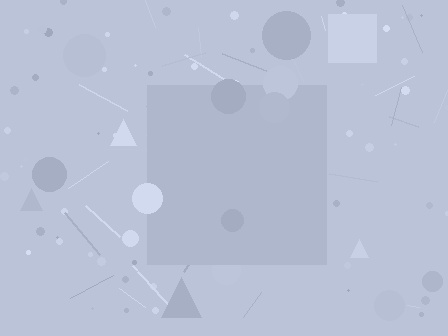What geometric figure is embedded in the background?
A square is embedded in the background.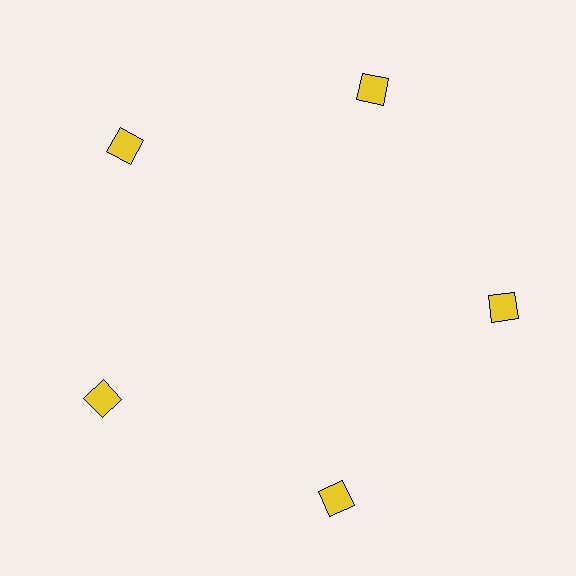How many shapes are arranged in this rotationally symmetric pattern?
There are 5 shapes, arranged in 5 groups of 1.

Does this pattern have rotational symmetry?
Yes, this pattern has 5-fold rotational symmetry. It looks the same after rotating 72 degrees around the center.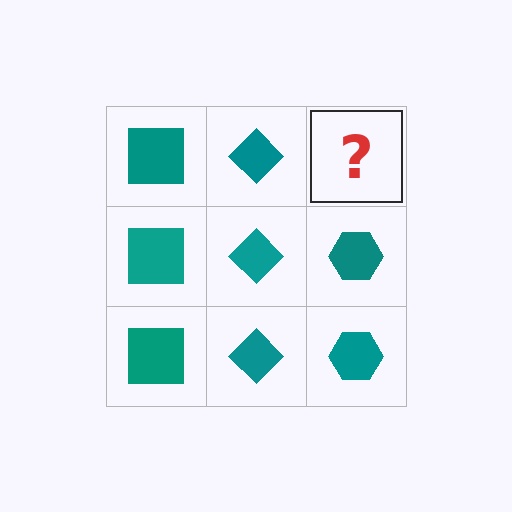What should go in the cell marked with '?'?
The missing cell should contain a teal hexagon.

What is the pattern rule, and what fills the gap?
The rule is that each column has a consistent shape. The gap should be filled with a teal hexagon.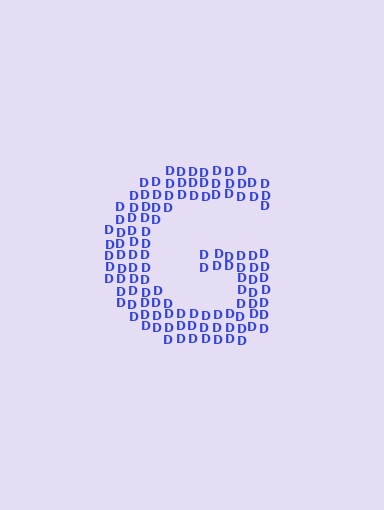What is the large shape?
The large shape is the letter G.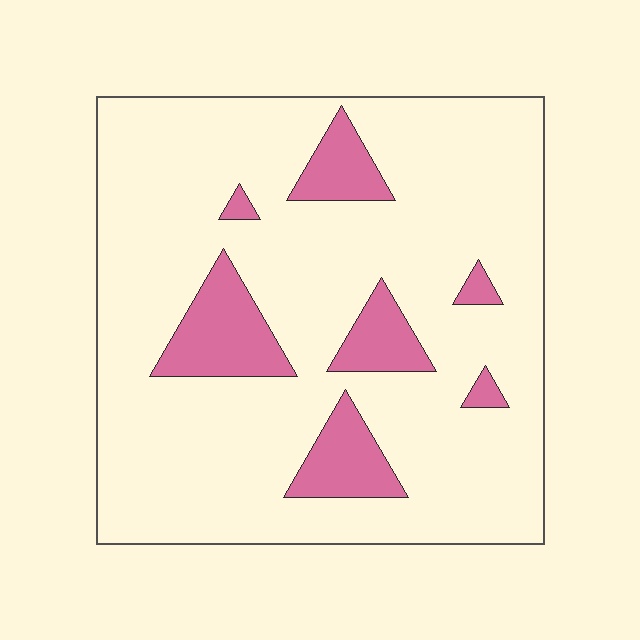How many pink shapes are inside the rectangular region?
7.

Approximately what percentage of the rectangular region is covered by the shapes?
Approximately 15%.